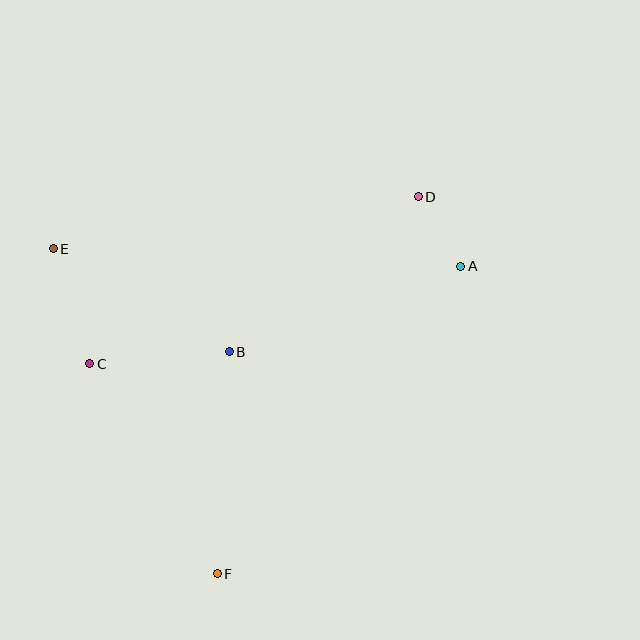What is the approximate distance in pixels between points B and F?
The distance between B and F is approximately 222 pixels.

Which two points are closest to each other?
Points A and D are closest to each other.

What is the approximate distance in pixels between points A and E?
The distance between A and E is approximately 408 pixels.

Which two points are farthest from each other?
Points D and F are farthest from each other.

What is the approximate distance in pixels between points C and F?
The distance between C and F is approximately 246 pixels.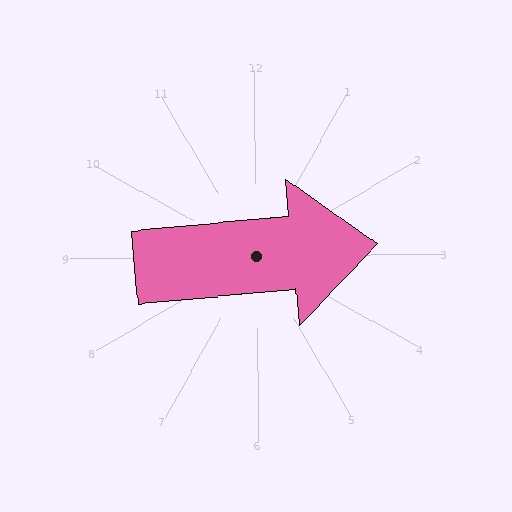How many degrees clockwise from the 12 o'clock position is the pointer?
Approximately 85 degrees.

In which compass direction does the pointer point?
East.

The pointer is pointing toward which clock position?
Roughly 3 o'clock.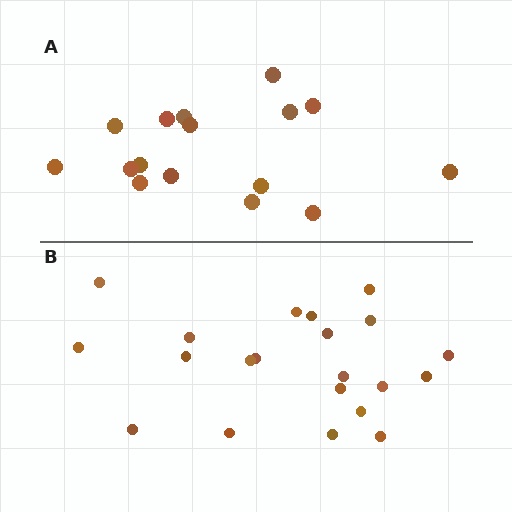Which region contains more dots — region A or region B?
Region B (the bottom region) has more dots.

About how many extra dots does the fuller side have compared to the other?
Region B has about 5 more dots than region A.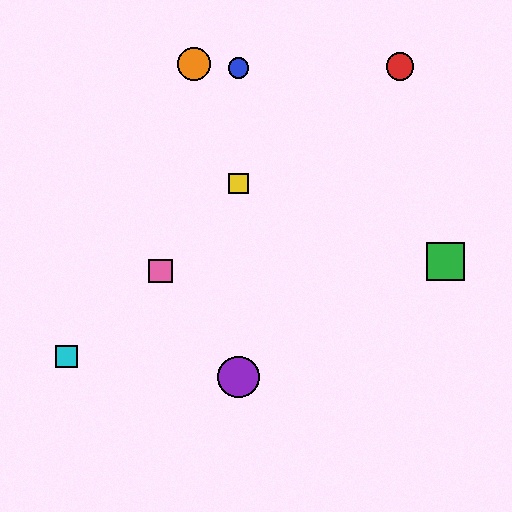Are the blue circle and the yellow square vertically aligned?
Yes, both are at x≈239.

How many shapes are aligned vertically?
3 shapes (the blue circle, the yellow square, the purple circle) are aligned vertically.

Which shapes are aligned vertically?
The blue circle, the yellow square, the purple circle are aligned vertically.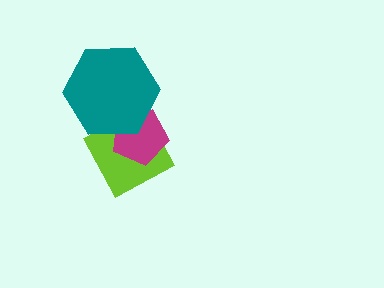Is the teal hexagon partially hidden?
No, no other shape covers it.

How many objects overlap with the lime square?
2 objects overlap with the lime square.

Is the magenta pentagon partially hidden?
Yes, it is partially covered by another shape.